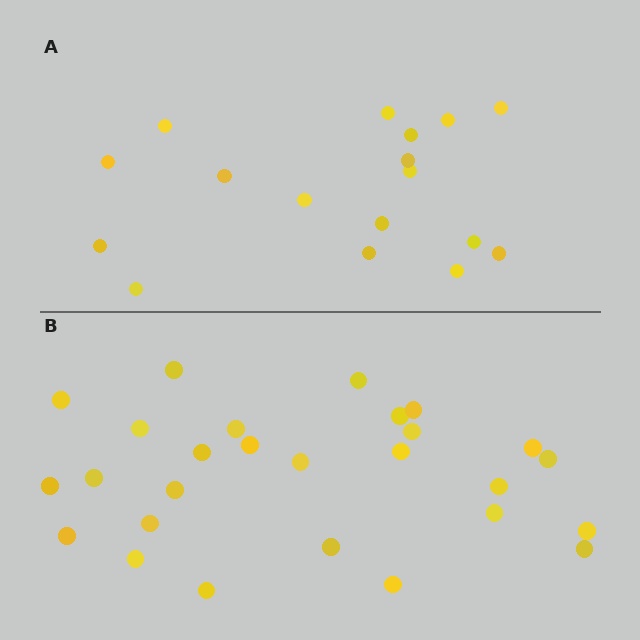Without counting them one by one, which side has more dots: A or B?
Region B (the bottom region) has more dots.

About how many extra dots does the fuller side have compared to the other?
Region B has roughly 10 or so more dots than region A.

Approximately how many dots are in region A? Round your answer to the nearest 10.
About 20 dots. (The exact count is 17, which rounds to 20.)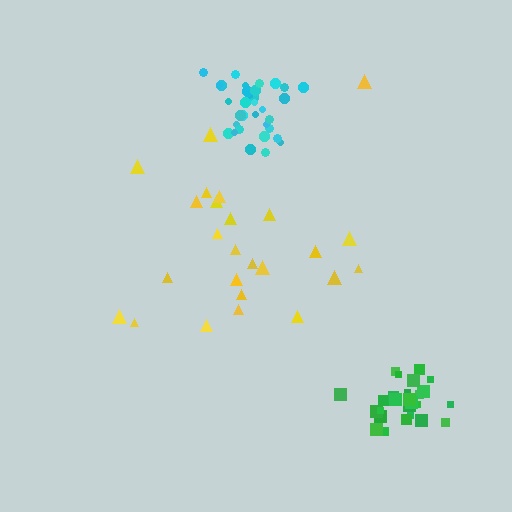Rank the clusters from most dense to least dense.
green, cyan, yellow.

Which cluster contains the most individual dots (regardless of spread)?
Cyan (34).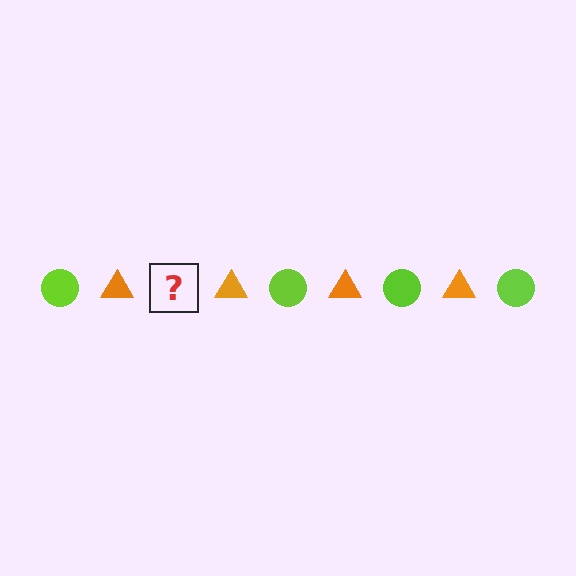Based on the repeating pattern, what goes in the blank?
The blank should be a lime circle.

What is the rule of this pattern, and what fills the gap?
The rule is that the pattern alternates between lime circle and orange triangle. The gap should be filled with a lime circle.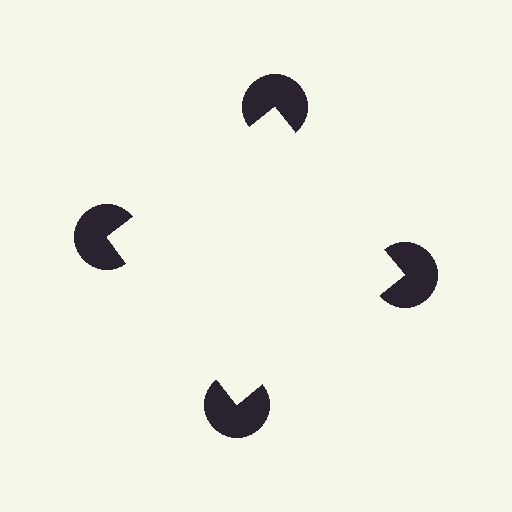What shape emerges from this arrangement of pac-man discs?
An illusory square — its edges are inferred from the aligned wedge cuts in the pac-man discs, not physically drawn.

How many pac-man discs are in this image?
There are 4 — one at each vertex of the illusory square.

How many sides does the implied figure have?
4 sides.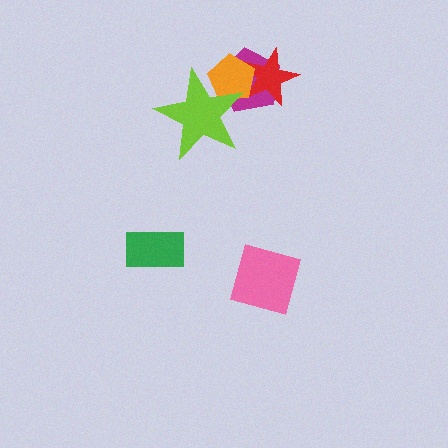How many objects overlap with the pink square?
0 objects overlap with the pink square.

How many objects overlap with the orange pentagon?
3 objects overlap with the orange pentagon.